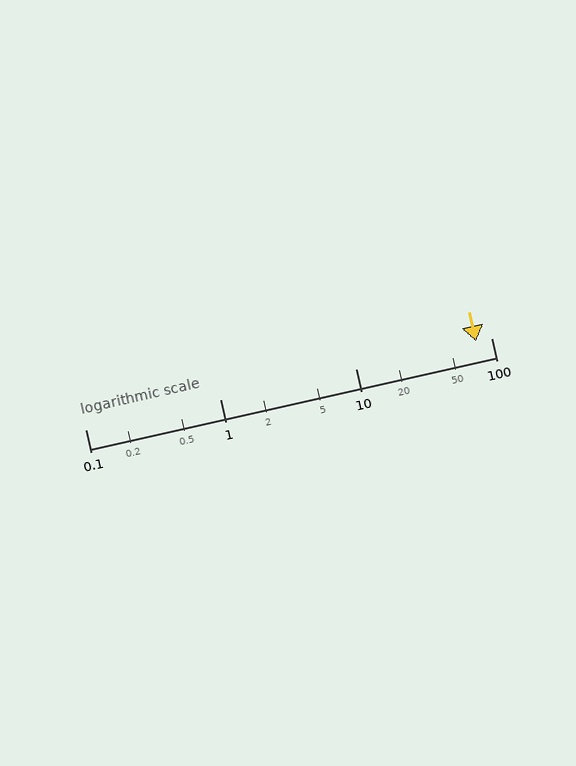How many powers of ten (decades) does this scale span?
The scale spans 3 decades, from 0.1 to 100.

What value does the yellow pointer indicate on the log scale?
The pointer indicates approximately 77.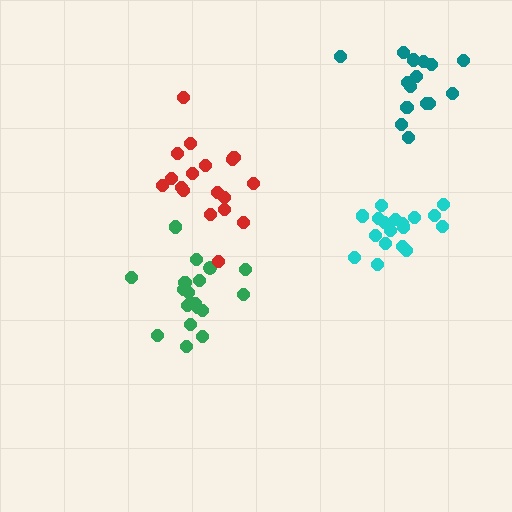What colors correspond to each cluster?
The clusters are colored: teal, green, red, cyan.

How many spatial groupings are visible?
There are 4 spatial groupings.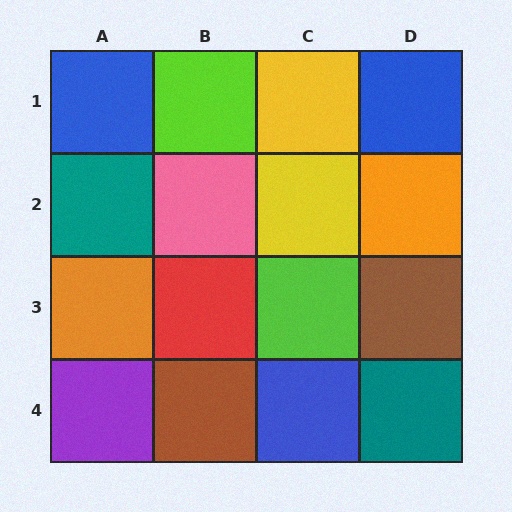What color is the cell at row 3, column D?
Brown.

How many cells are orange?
2 cells are orange.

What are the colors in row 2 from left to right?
Teal, pink, yellow, orange.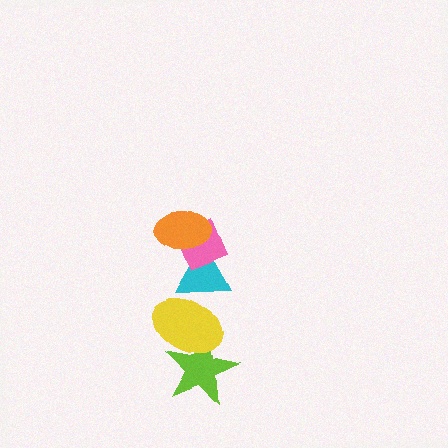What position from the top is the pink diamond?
The pink diamond is 2nd from the top.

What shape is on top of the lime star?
The yellow ellipse is on top of the lime star.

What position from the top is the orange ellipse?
The orange ellipse is 1st from the top.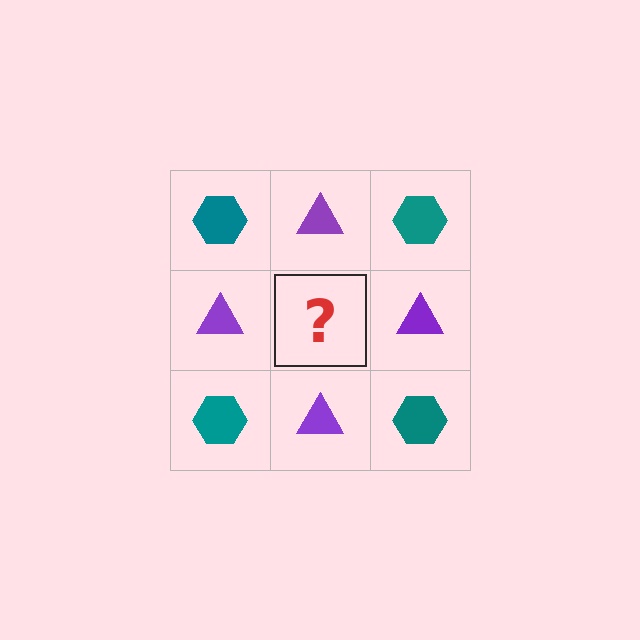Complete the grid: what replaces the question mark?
The question mark should be replaced with a teal hexagon.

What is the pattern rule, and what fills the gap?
The rule is that it alternates teal hexagon and purple triangle in a checkerboard pattern. The gap should be filled with a teal hexagon.